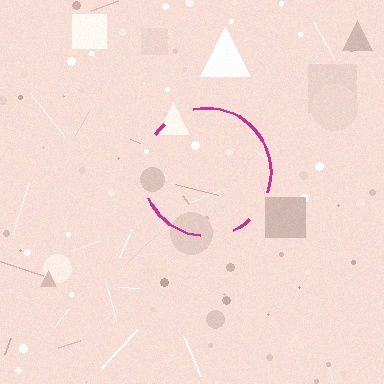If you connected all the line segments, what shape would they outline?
They would outline a circle.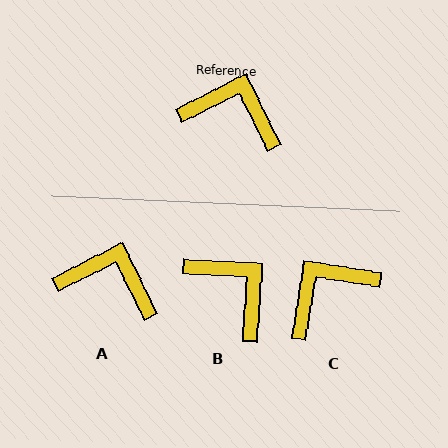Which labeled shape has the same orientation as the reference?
A.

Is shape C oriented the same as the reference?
No, it is off by about 54 degrees.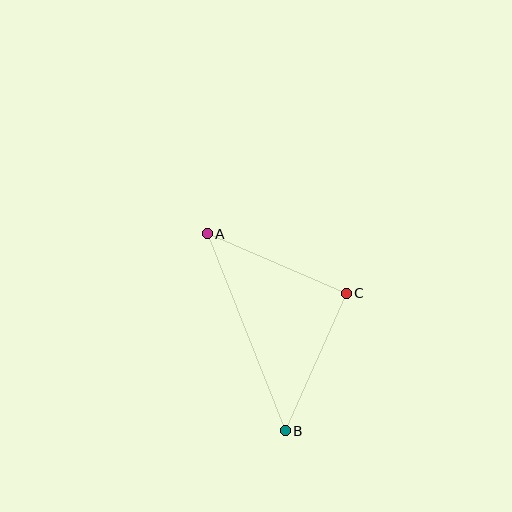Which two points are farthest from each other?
Points A and B are farthest from each other.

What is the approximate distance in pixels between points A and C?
The distance between A and C is approximately 151 pixels.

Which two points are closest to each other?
Points B and C are closest to each other.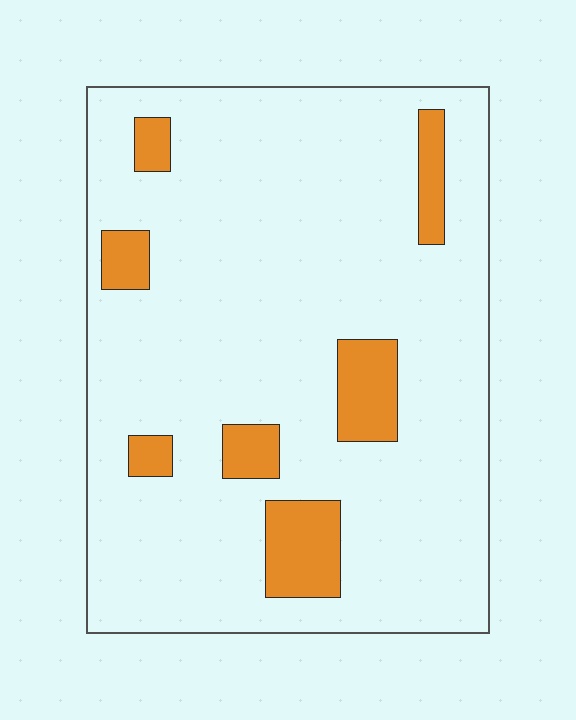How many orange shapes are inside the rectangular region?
7.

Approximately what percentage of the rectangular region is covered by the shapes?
Approximately 10%.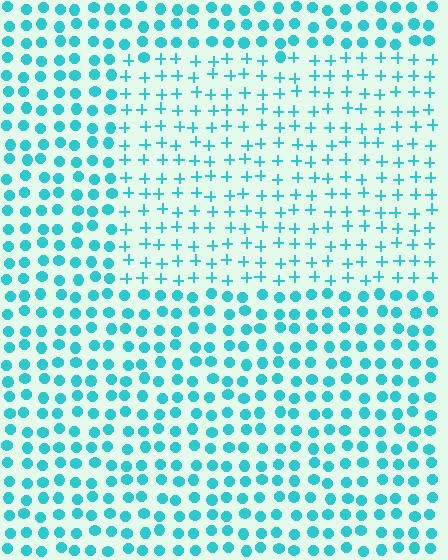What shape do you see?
I see a rectangle.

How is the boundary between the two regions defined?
The boundary is defined by a change in element shape: plus signs inside vs. circles outside. All elements share the same color and spacing.